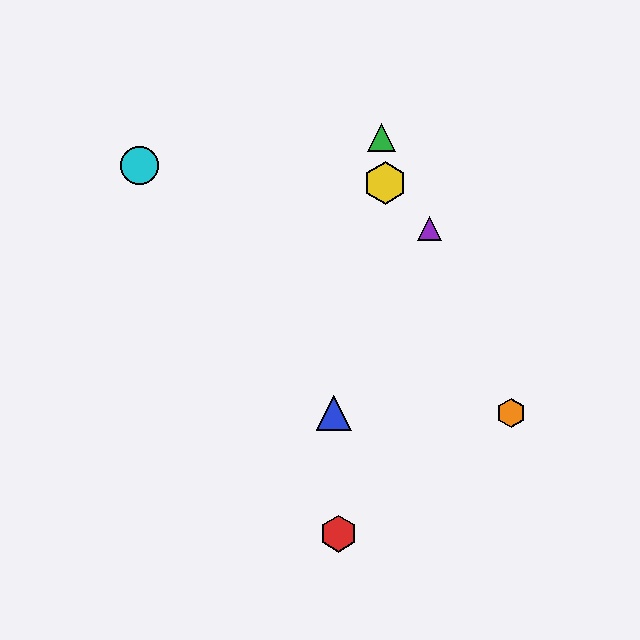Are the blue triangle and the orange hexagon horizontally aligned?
Yes, both are at y≈413.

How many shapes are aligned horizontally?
2 shapes (the blue triangle, the orange hexagon) are aligned horizontally.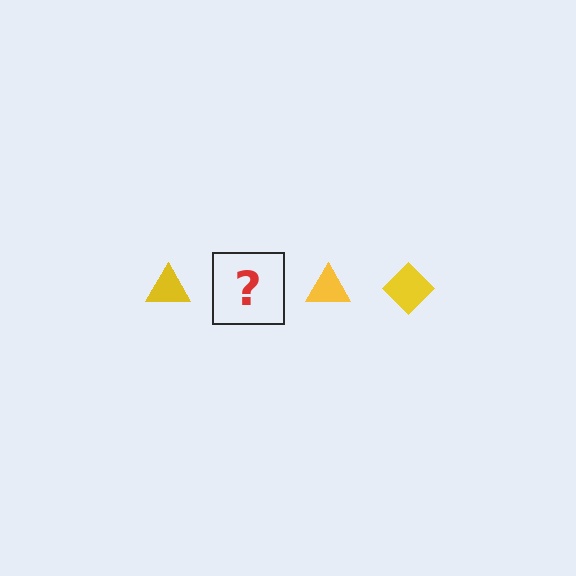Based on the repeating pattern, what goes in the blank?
The blank should be a yellow diamond.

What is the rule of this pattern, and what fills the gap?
The rule is that the pattern cycles through triangle, diamond shapes in yellow. The gap should be filled with a yellow diamond.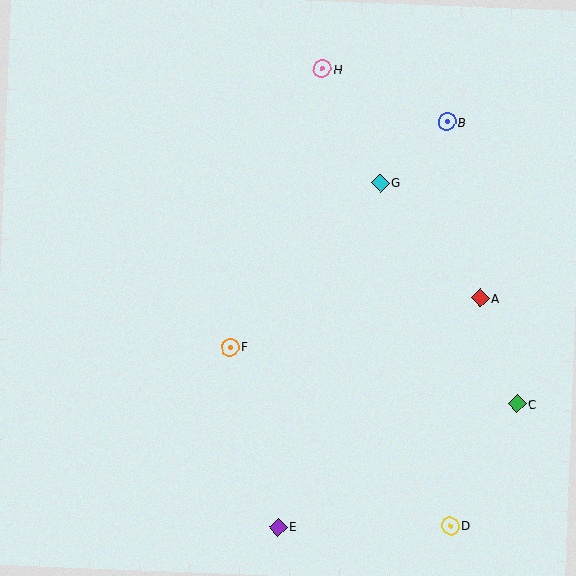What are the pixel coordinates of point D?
Point D is at (450, 526).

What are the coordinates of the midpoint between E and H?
The midpoint between E and H is at (300, 298).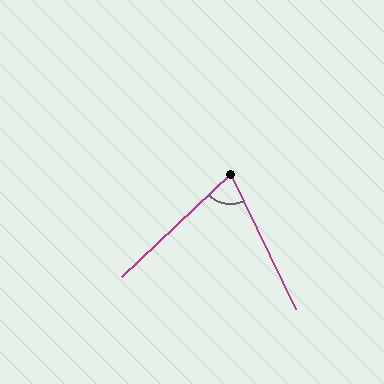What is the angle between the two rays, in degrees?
Approximately 72 degrees.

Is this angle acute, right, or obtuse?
It is acute.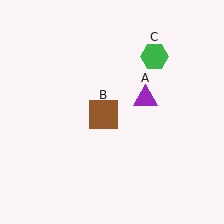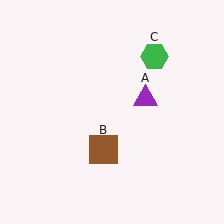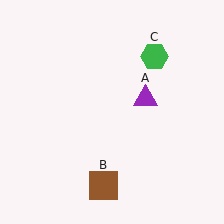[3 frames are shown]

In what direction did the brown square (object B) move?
The brown square (object B) moved down.